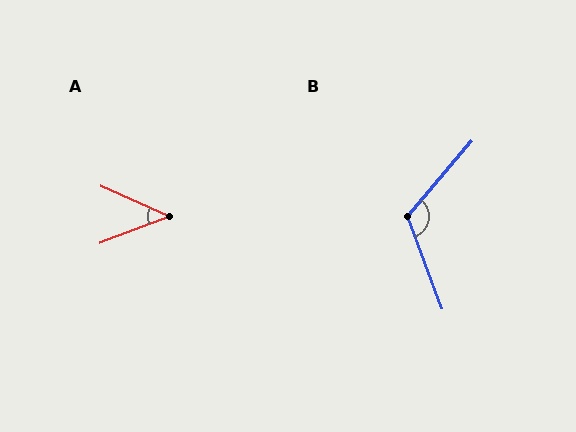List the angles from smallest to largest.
A (45°), B (119°).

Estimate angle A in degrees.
Approximately 45 degrees.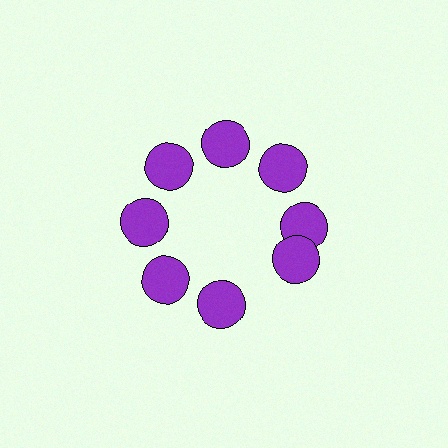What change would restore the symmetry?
The symmetry would be restored by rotating it back into even spacing with its neighbors so that all 8 circles sit at equal angles and equal distance from the center.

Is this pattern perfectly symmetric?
No. The 8 purple circles are arranged in a ring, but one element near the 4 o'clock position is rotated out of alignment along the ring, breaking the 8-fold rotational symmetry.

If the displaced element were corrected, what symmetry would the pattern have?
It would have 8-fold rotational symmetry — the pattern would map onto itself every 45 degrees.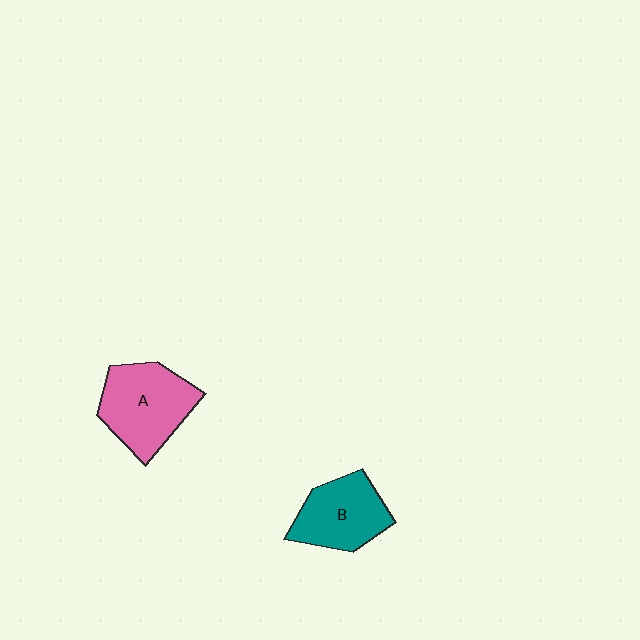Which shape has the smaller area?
Shape B (teal).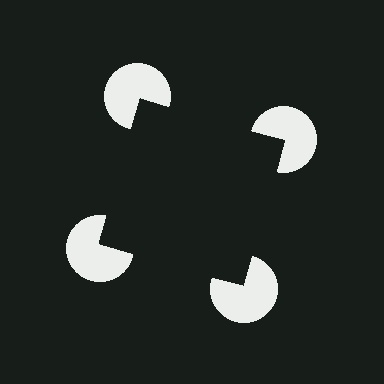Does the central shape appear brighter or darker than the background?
It typically appears slightly darker than the background, even though no actual brightness change is drawn.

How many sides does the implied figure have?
4 sides.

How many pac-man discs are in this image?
There are 4 — one at each vertex of the illusory square.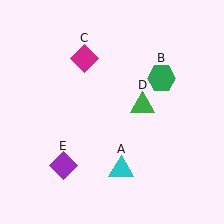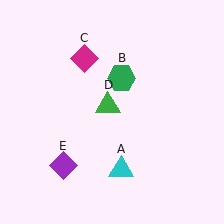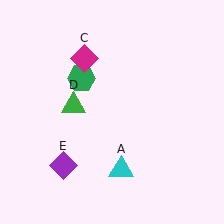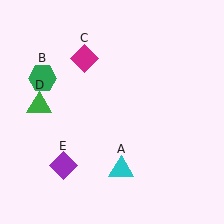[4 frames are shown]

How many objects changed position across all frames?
2 objects changed position: green hexagon (object B), green triangle (object D).